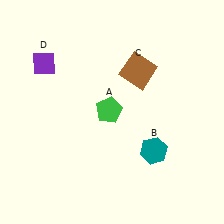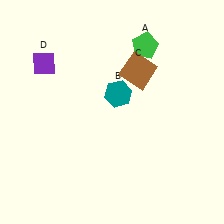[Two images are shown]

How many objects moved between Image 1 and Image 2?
2 objects moved between the two images.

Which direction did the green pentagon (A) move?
The green pentagon (A) moved up.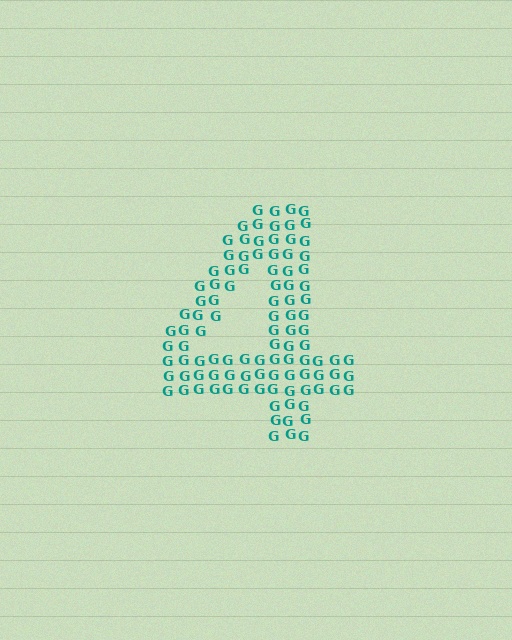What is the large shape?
The large shape is the digit 4.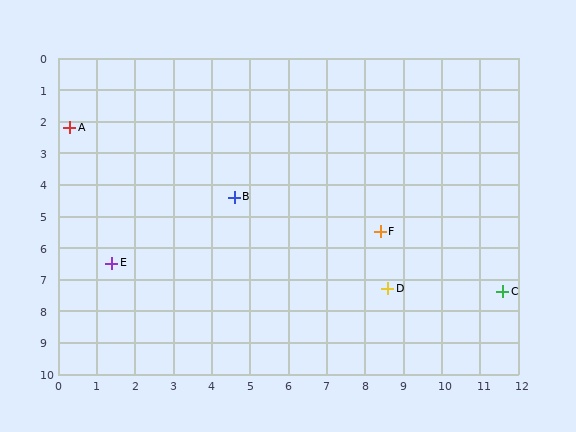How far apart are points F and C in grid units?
Points F and C are about 3.7 grid units apart.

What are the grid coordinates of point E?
Point E is at approximately (1.4, 6.5).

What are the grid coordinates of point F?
Point F is at approximately (8.4, 5.5).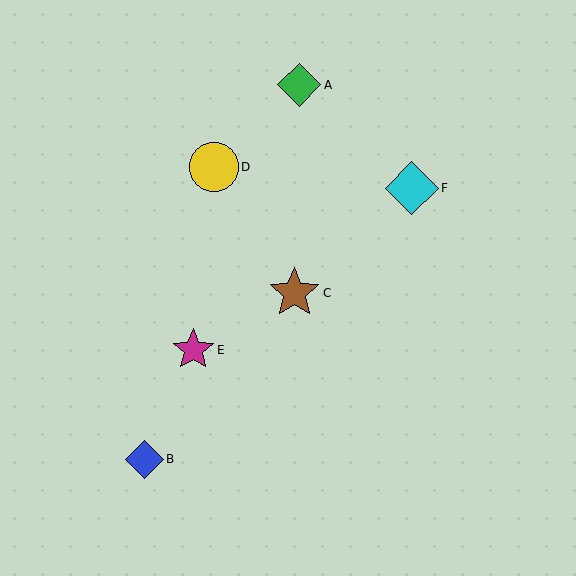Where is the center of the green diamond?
The center of the green diamond is at (299, 85).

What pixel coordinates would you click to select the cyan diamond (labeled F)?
Click at (412, 188) to select the cyan diamond F.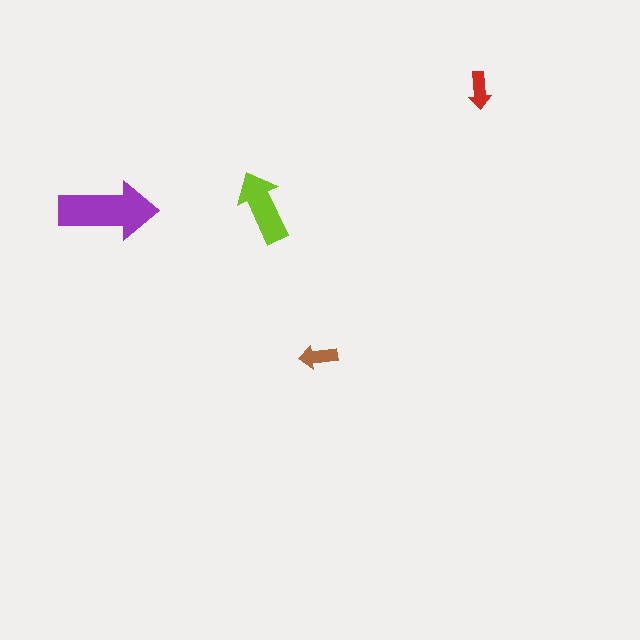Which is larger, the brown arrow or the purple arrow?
The purple one.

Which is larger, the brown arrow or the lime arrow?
The lime one.